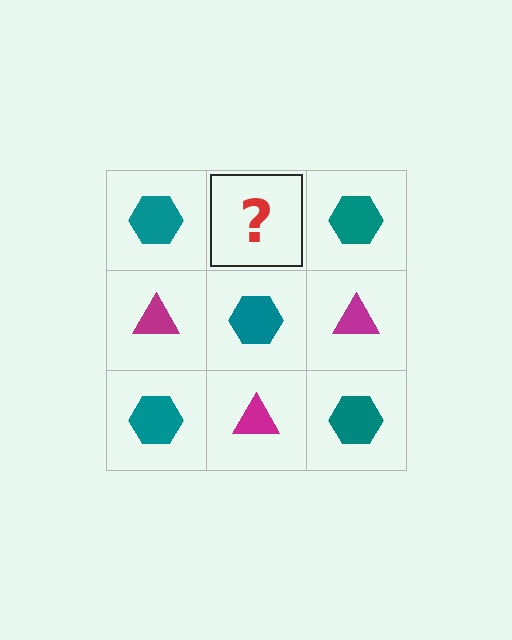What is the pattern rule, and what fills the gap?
The rule is that it alternates teal hexagon and magenta triangle in a checkerboard pattern. The gap should be filled with a magenta triangle.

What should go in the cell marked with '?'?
The missing cell should contain a magenta triangle.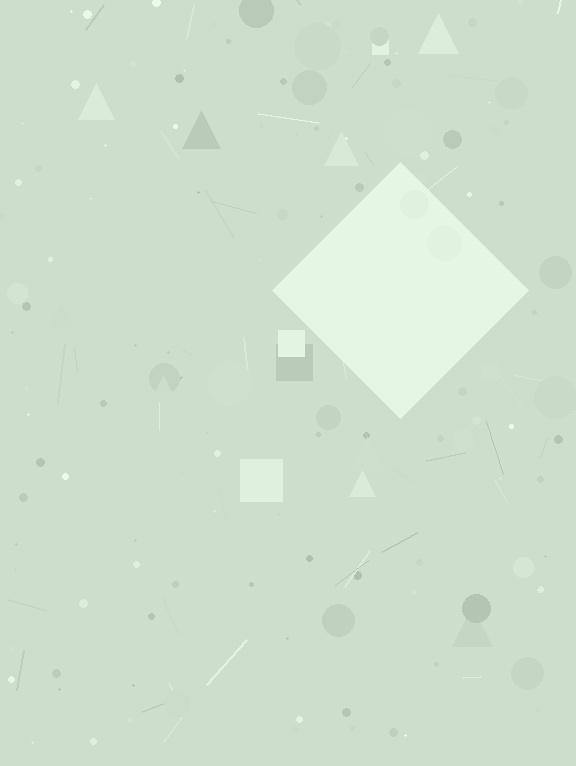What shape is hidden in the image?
A diamond is hidden in the image.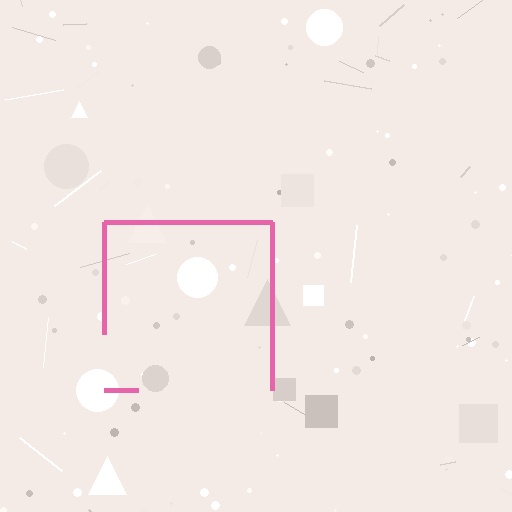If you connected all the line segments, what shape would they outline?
They would outline a square.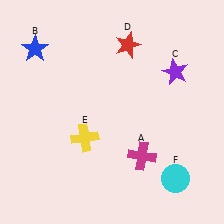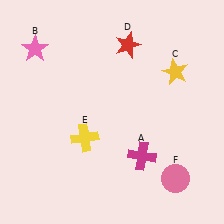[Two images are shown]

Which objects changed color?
B changed from blue to pink. C changed from purple to yellow. F changed from cyan to pink.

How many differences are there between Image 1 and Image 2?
There are 3 differences between the two images.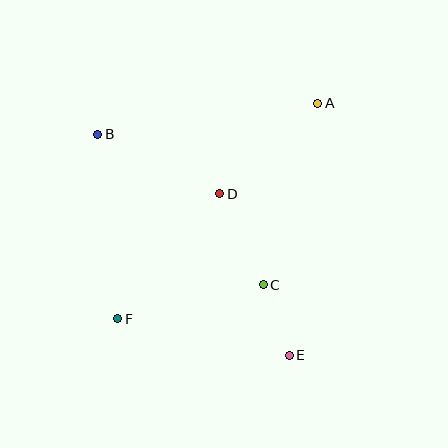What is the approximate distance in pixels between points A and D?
The distance between A and D is approximately 133 pixels.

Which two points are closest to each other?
Points C and E are closest to each other.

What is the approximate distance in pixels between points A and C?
The distance between A and C is approximately 189 pixels.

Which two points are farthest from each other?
Points A and F are farthest from each other.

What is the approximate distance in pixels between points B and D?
The distance between B and D is approximately 136 pixels.